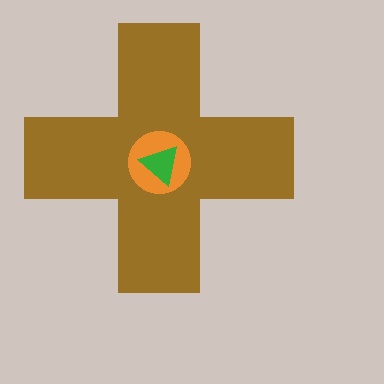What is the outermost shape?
The brown cross.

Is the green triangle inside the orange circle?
Yes.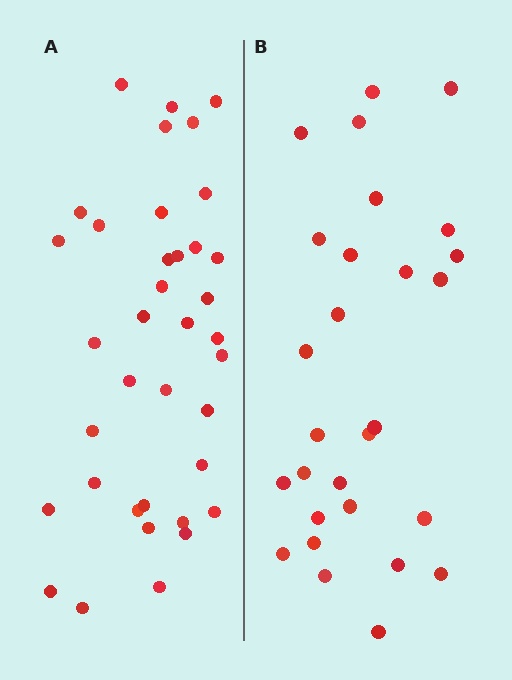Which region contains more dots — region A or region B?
Region A (the left region) has more dots.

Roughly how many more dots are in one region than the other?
Region A has roughly 8 or so more dots than region B.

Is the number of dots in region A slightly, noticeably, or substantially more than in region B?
Region A has noticeably more, but not dramatically so. The ratio is roughly 1.3 to 1.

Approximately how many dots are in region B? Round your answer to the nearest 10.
About 30 dots. (The exact count is 28, which rounds to 30.)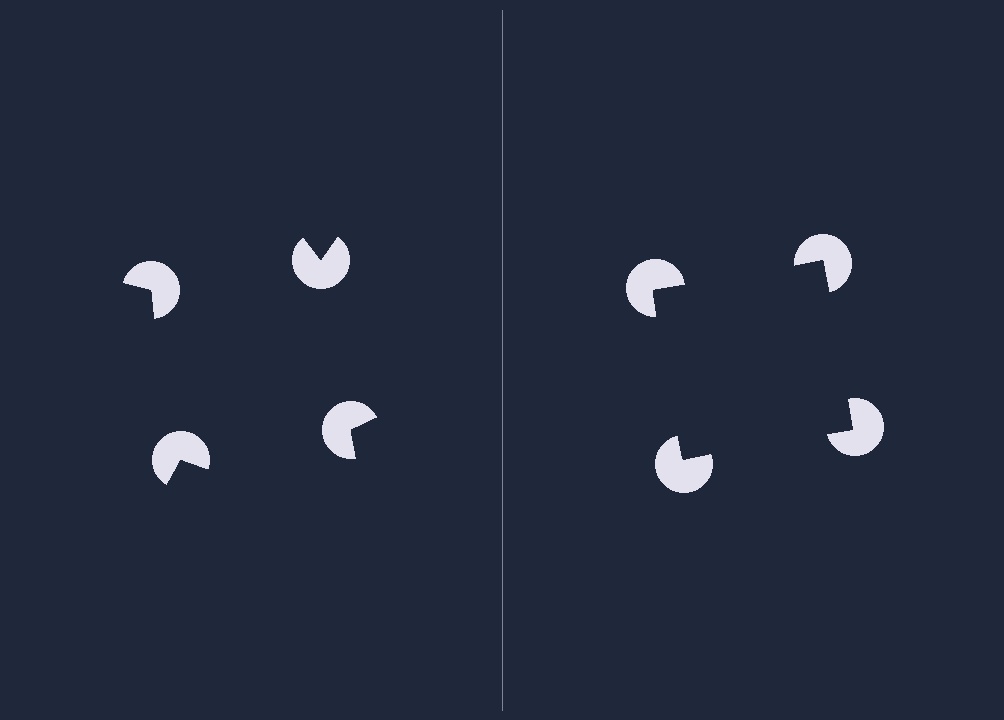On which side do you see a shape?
An illusory square appears on the right side. On the left side the wedge cuts are rotated, so no coherent shape forms.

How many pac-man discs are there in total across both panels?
8 — 4 on each side.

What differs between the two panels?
The pac-man discs are positioned identically on both sides; only the wedge orientations differ. On the right they align to a square; on the left they are misaligned.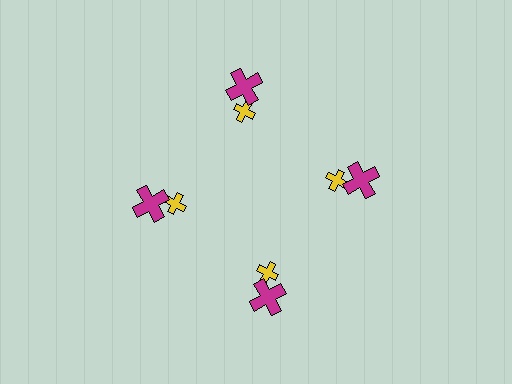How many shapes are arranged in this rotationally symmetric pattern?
There are 8 shapes, arranged in 4 groups of 2.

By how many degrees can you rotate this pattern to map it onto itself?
The pattern maps onto itself every 90 degrees of rotation.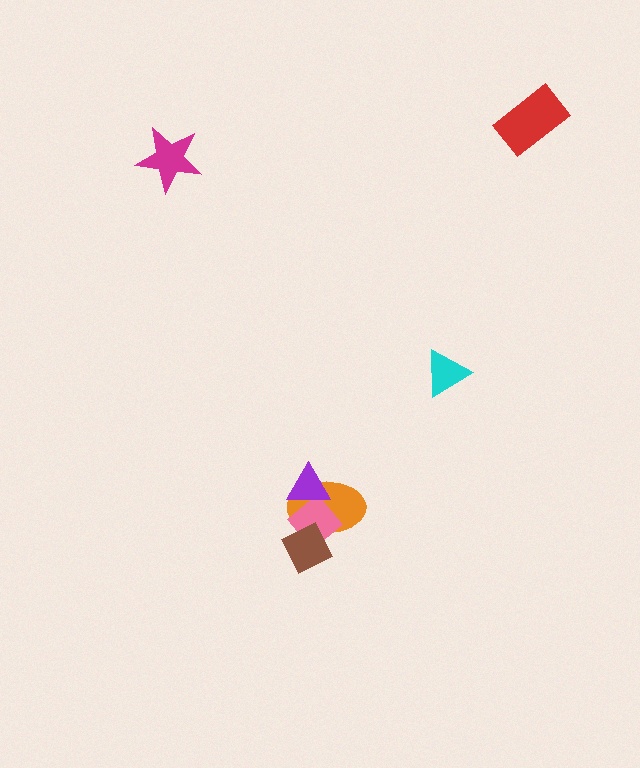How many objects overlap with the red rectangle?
0 objects overlap with the red rectangle.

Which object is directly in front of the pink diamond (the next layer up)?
The purple triangle is directly in front of the pink diamond.